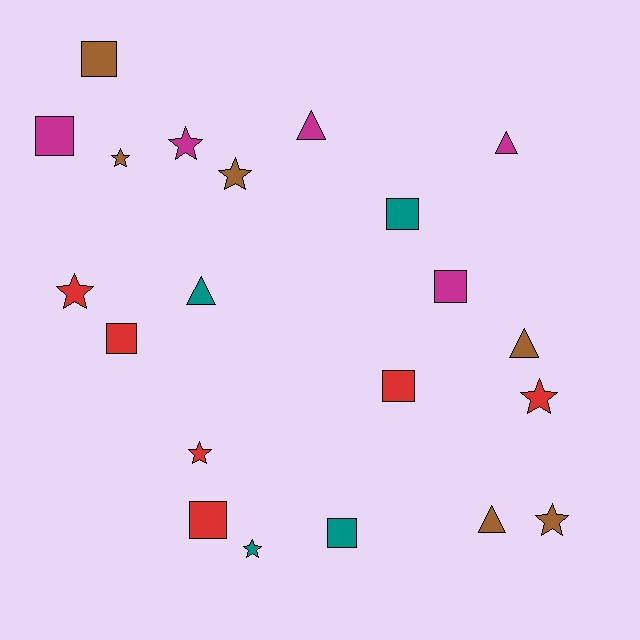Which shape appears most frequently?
Square, with 8 objects.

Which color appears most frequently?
Brown, with 6 objects.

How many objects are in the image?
There are 21 objects.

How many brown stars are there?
There are 3 brown stars.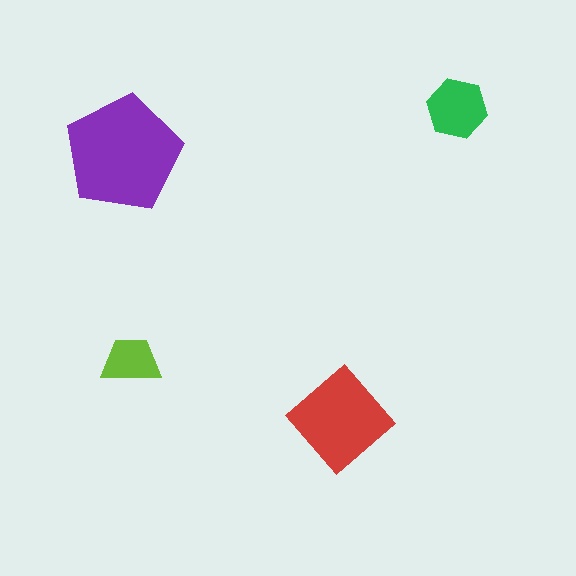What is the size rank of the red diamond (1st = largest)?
2nd.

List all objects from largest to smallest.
The purple pentagon, the red diamond, the green hexagon, the lime trapezoid.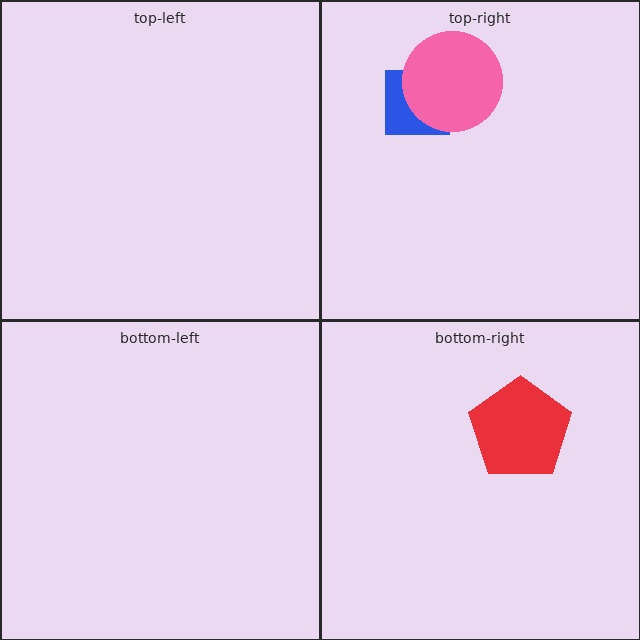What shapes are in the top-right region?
The blue square, the pink circle.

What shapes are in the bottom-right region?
The red pentagon.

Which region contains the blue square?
The top-right region.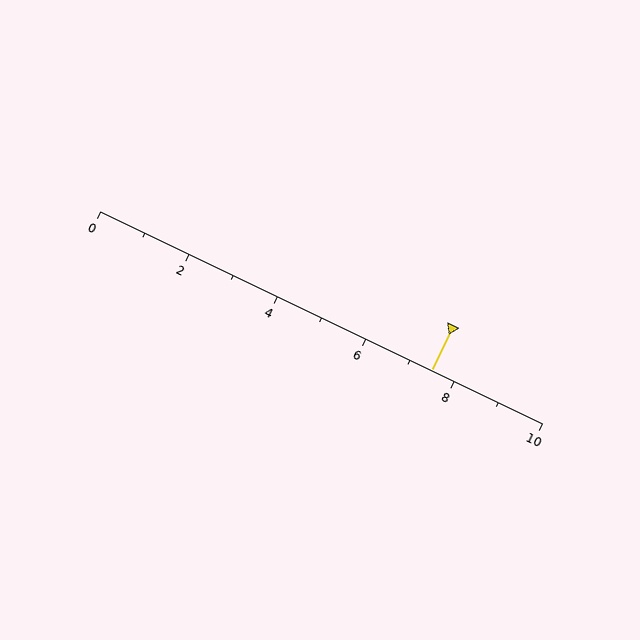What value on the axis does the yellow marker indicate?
The marker indicates approximately 7.5.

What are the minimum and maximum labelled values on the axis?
The axis runs from 0 to 10.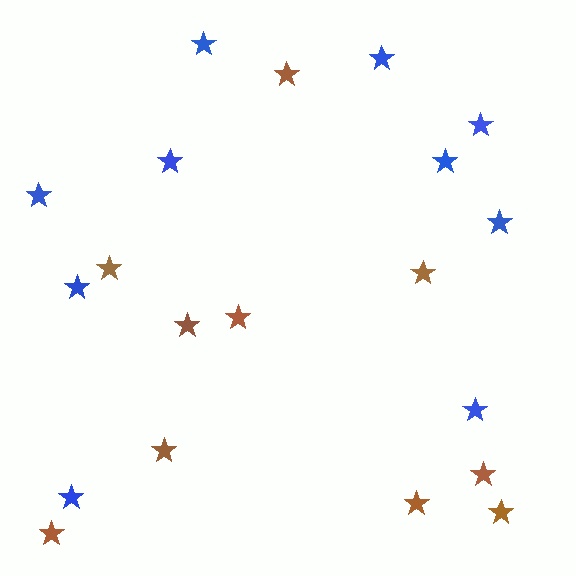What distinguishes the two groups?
There are 2 groups: one group of brown stars (10) and one group of blue stars (10).